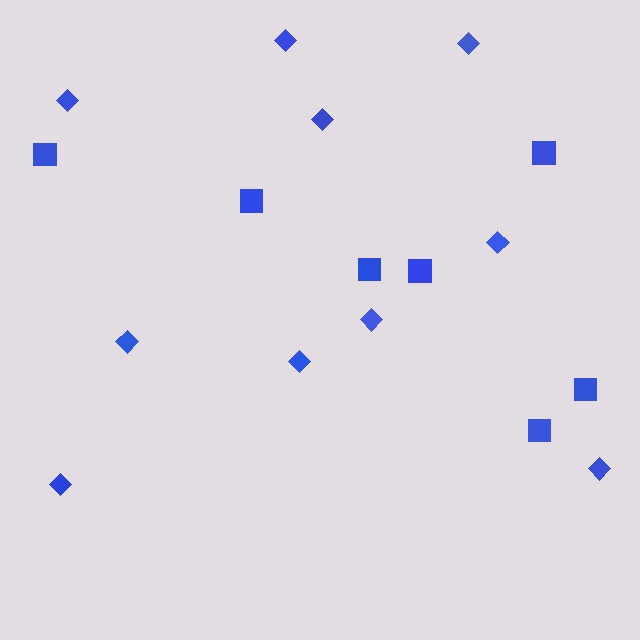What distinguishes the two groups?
There are 2 groups: one group of squares (7) and one group of diamonds (10).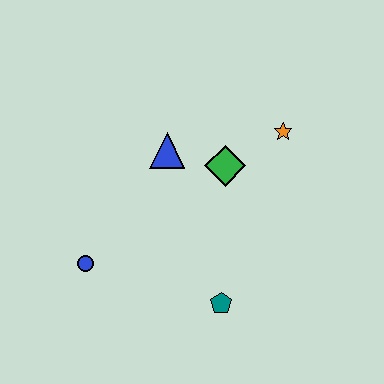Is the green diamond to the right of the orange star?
No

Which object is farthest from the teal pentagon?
The orange star is farthest from the teal pentagon.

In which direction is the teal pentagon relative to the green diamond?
The teal pentagon is below the green diamond.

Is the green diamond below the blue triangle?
Yes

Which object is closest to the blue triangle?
The green diamond is closest to the blue triangle.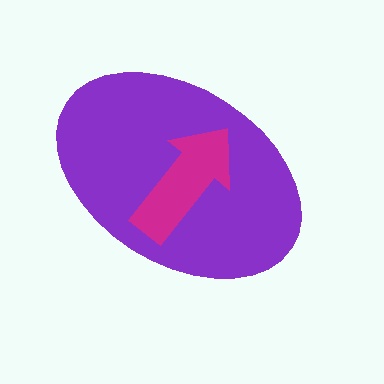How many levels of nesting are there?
2.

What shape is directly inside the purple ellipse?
The magenta arrow.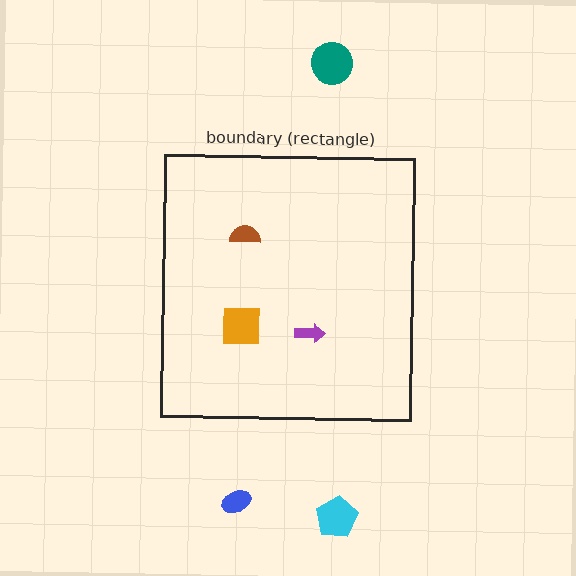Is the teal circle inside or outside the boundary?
Outside.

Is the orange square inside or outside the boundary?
Inside.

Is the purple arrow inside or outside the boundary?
Inside.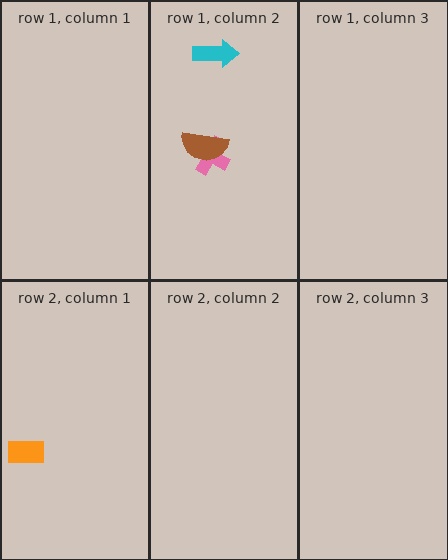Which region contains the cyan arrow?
The row 1, column 2 region.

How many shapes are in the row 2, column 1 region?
1.